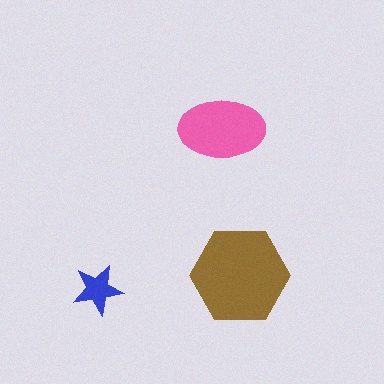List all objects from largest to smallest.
The brown hexagon, the pink ellipse, the blue star.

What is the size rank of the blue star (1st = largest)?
3rd.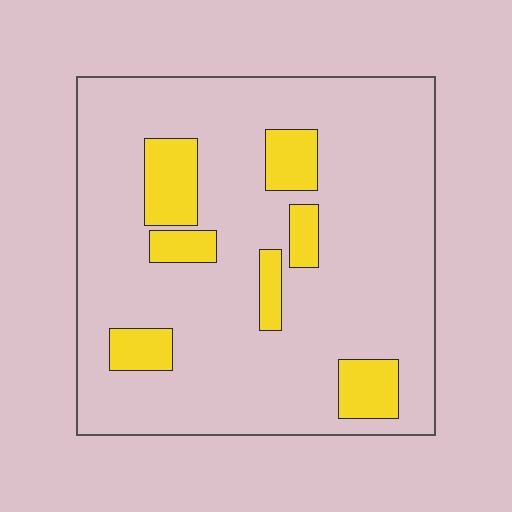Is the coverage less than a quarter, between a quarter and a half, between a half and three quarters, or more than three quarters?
Less than a quarter.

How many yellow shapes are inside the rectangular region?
7.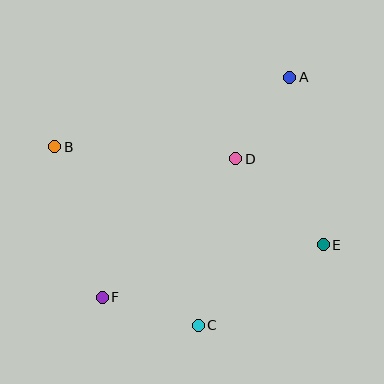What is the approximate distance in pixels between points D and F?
The distance between D and F is approximately 192 pixels.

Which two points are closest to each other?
Points A and D are closest to each other.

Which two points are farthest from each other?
Points A and F are farthest from each other.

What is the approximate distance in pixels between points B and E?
The distance between B and E is approximately 286 pixels.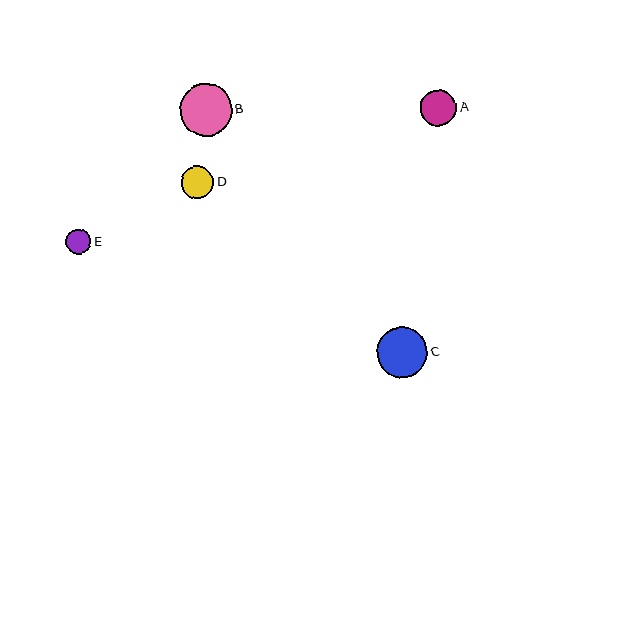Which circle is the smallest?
Circle E is the smallest with a size of approximately 25 pixels.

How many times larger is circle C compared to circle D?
Circle C is approximately 1.6 times the size of circle D.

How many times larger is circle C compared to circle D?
Circle C is approximately 1.6 times the size of circle D.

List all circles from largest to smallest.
From largest to smallest: B, C, A, D, E.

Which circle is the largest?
Circle B is the largest with a size of approximately 52 pixels.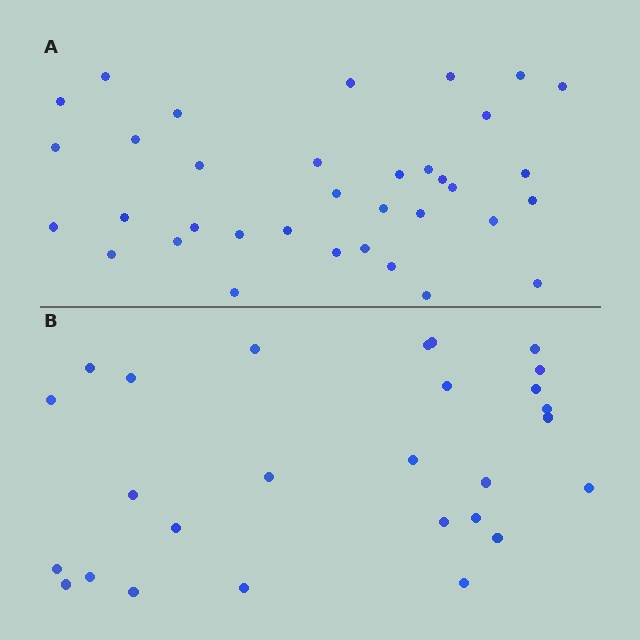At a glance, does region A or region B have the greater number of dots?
Region A (the top region) has more dots.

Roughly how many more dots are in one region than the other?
Region A has roughly 8 or so more dots than region B.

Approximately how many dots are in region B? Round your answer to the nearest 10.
About 30 dots. (The exact count is 27, which rounds to 30.)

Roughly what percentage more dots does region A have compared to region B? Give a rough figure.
About 30% more.